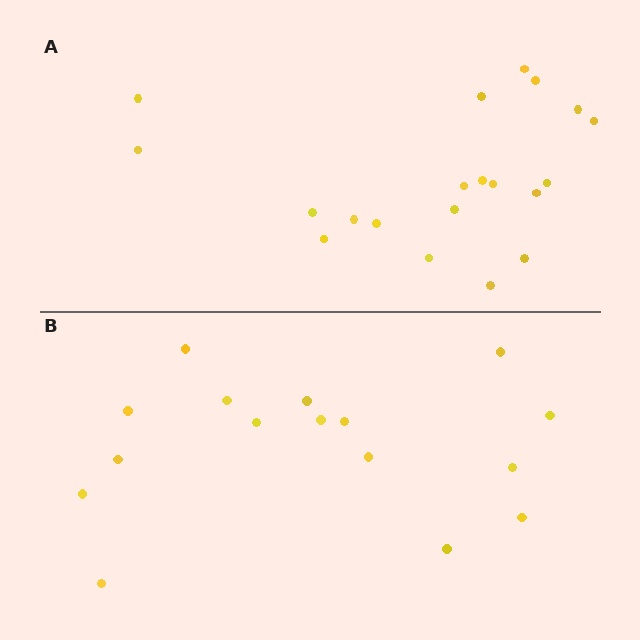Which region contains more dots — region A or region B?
Region A (the top region) has more dots.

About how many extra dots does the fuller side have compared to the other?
Region A has about 4 more dots than region B.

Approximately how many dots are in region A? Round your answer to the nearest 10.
About 20 dots.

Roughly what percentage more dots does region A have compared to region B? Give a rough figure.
About 25% more.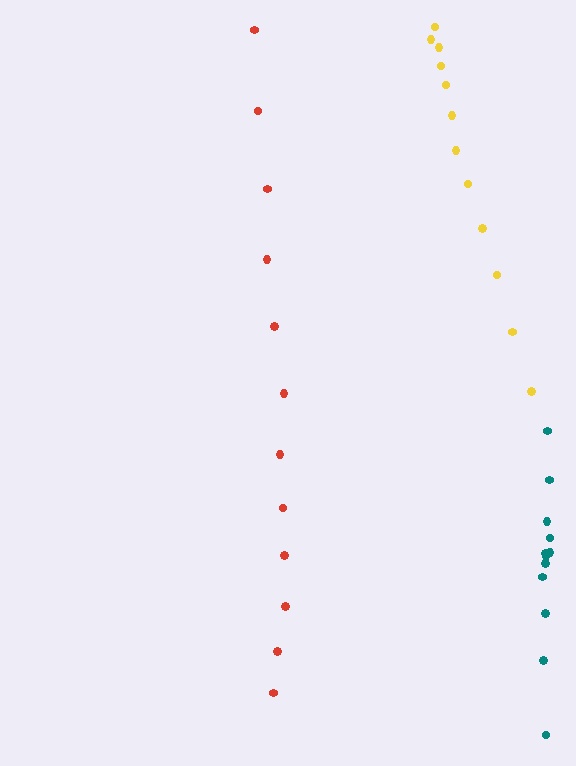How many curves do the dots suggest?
There are 3 distinct paths.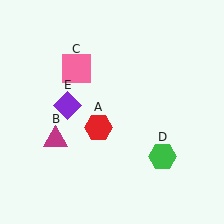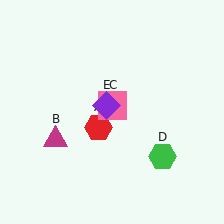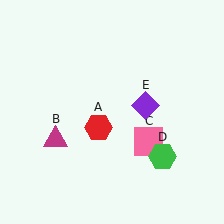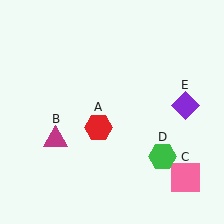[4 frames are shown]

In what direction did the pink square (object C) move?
The pink square (object C) moved down and to the right.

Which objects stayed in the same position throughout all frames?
Red hexagon (object A) and magenta triangle (object B) and green hexagon (object D) remained stationary.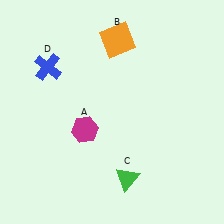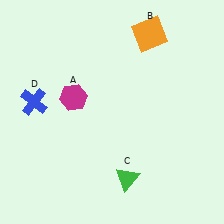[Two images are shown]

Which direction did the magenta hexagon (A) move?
The magenta hexagon (A) moved up.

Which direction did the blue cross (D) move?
The blue cross (D) moved down.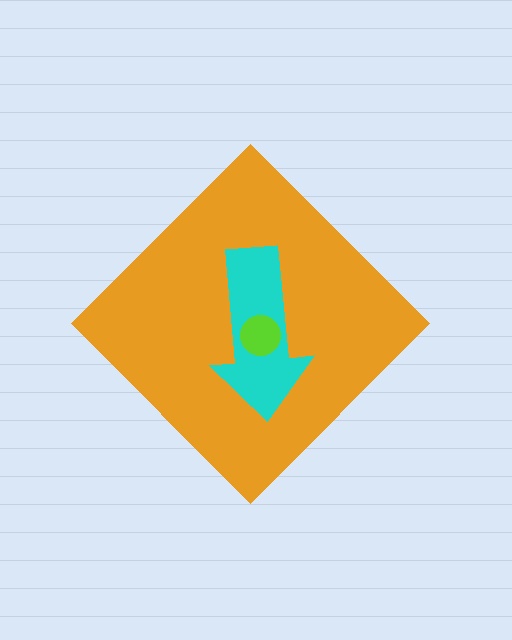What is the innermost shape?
The lime circle.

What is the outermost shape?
The orange diamond.